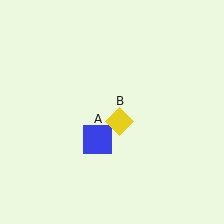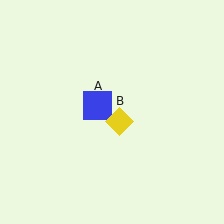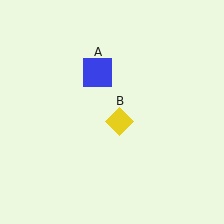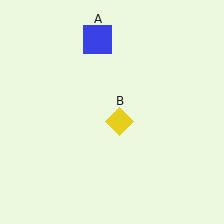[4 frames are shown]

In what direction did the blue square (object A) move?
The blue square (object A) moved up.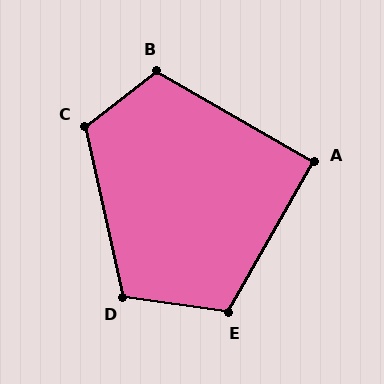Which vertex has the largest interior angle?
C, at approximately 115 degrees.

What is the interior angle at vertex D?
Approximately 111 degrees (obtuse).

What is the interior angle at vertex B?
Approximately 113 degrees (obtuse).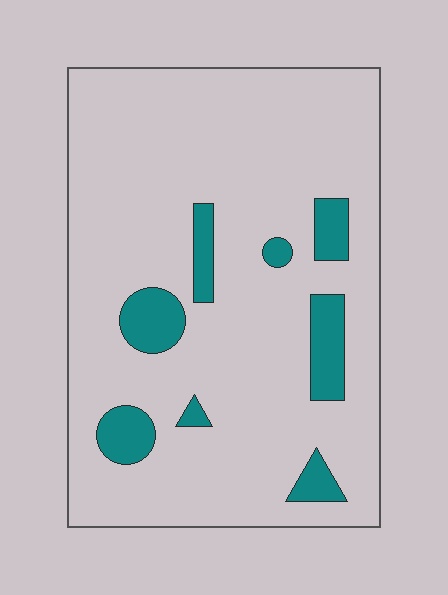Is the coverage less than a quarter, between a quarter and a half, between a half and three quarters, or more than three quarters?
Less than a quarter.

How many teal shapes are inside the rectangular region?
8.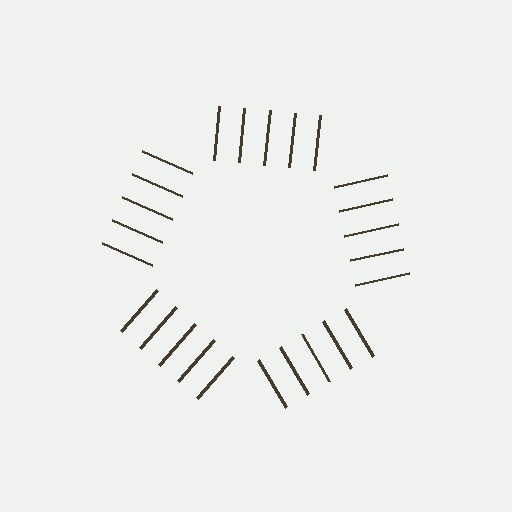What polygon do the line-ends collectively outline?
An illusory pentagon — the line segments terminate on its edges but no continuous stroke is drawn.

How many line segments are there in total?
25 — 5 along each of the 5 edges.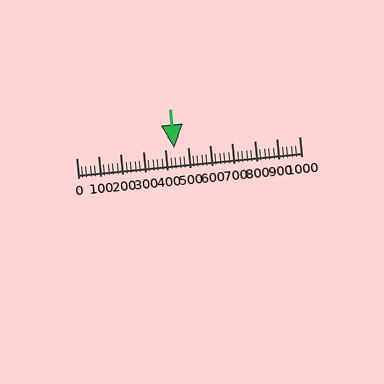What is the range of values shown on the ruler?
The ruler shows values from 0 to 1000.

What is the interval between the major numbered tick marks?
The major tick marks are spaced 100 units apart.